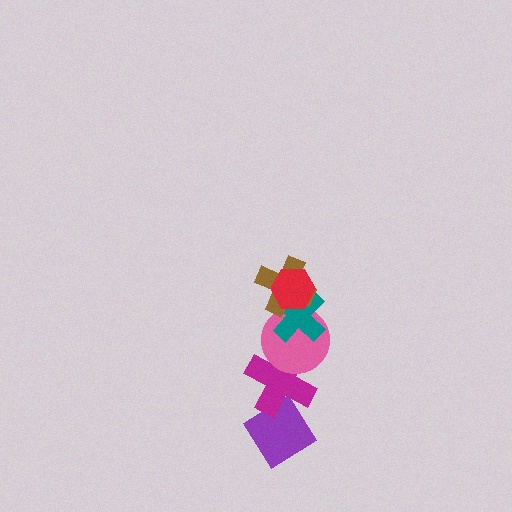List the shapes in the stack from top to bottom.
From top to bottom: the red hexagon, the brown cross, the teal cross, the pink circle, the magenta cross, the purple diamond.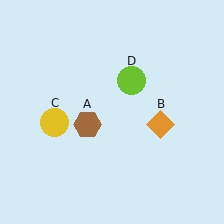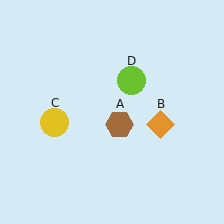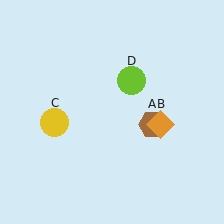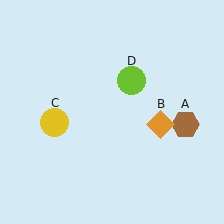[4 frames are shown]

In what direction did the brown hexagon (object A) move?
The brown hexagon (object A) moved right.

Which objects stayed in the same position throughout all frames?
Orange diamond (object B) and yellow circle (object C) and lime circle (object D) remained stationary.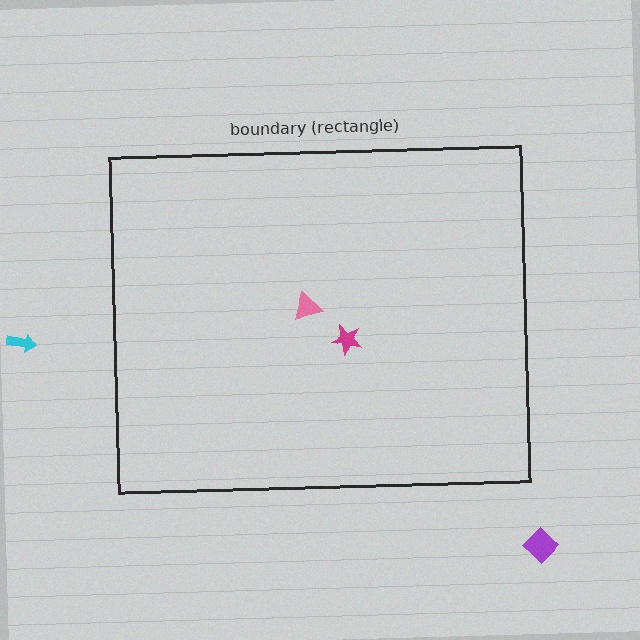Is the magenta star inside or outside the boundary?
Inside.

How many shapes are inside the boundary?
2 inside, 2 outside.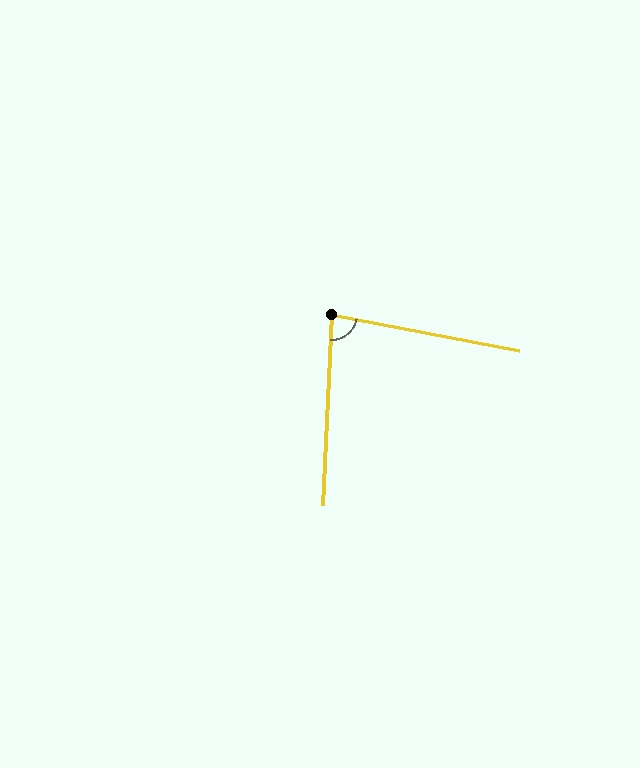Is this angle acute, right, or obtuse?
It is acute.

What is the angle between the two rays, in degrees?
Approximately 82 degrees.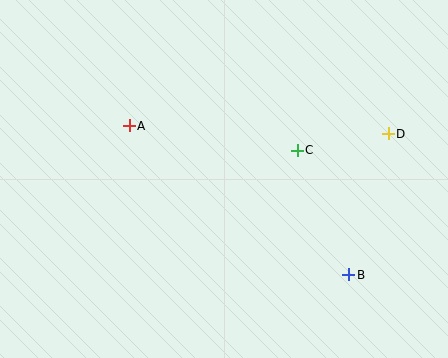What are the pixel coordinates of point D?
Point D is at (388, 134).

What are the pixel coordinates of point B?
Point B is at (349, 275).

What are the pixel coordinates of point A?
Point A is at (129, 126).